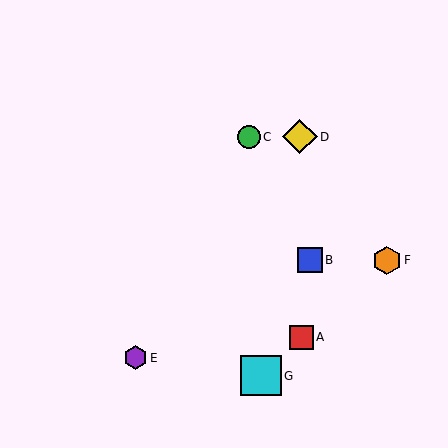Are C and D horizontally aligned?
Yes, both are at y≈137.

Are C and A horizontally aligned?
No, C is at y≈137 and A is at y≈337.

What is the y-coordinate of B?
Object B is at y≈260.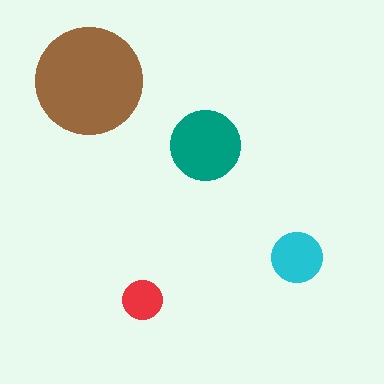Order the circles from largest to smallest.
the brown one, the teal one, the cyan one, the red one.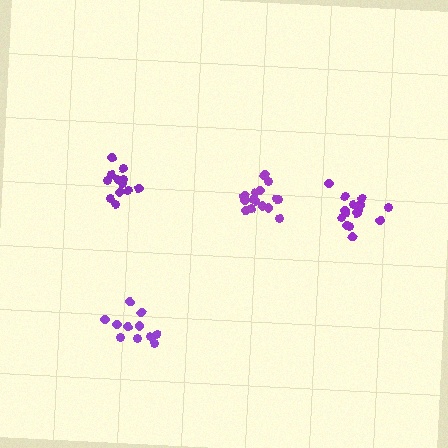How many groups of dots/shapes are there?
There are 4 groups.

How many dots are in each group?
Group 1: 16 dots, Group 2: 12 dots, Group 3: 11 dots, Group 4: 15 dots (54 total).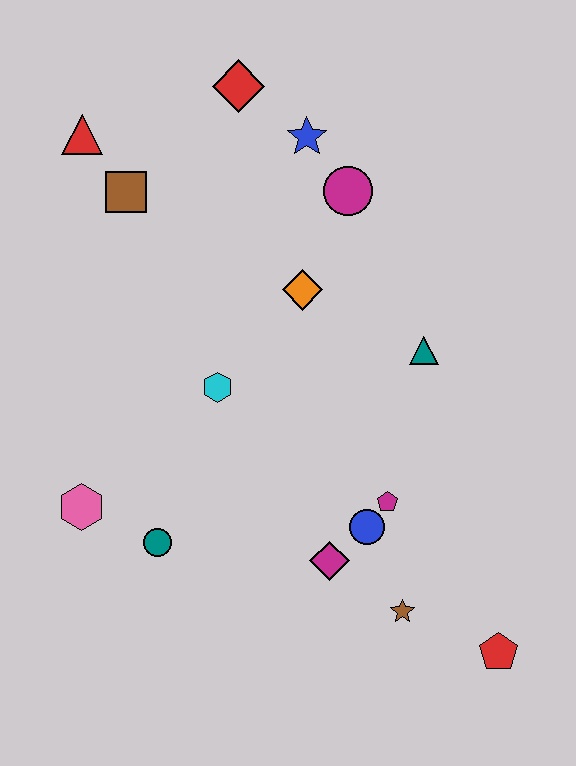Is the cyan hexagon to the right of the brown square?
Yes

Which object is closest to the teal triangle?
The orange diamond is closest to the teal triangle.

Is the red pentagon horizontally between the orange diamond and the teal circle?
No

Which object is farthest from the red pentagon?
The red triangle is farthest from the red pentagon.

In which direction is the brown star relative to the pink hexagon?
The brown star is to the right of the pink hexagon.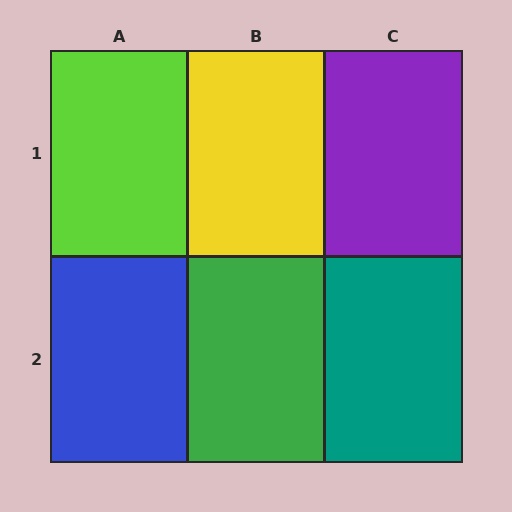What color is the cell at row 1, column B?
Yellow.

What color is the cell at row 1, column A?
Lime.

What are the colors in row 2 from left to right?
Blue, green, teal.